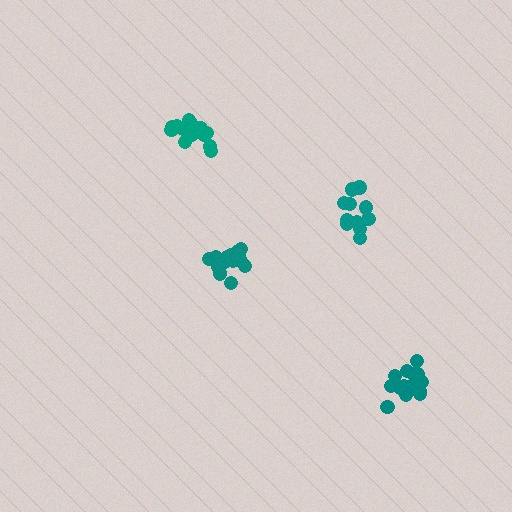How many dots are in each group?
Group 1: 11 dots, Group 2: 15 dots, Group 3: 16 dots, Group 4: 16 dots (58 total).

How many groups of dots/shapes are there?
There are 4 groups.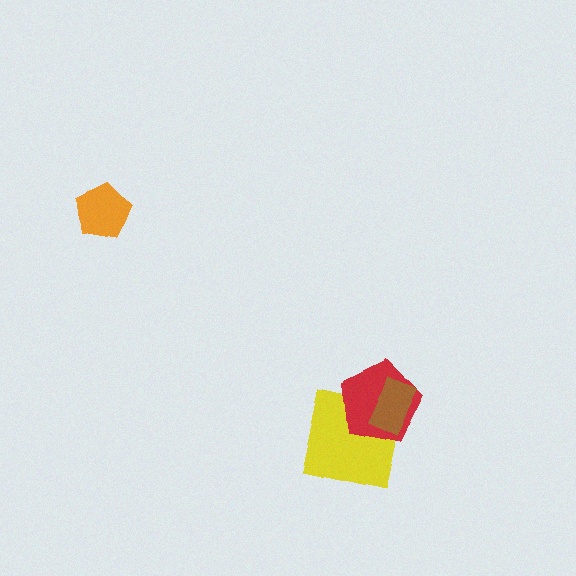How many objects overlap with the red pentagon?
2 objects overlap with the red pentagon.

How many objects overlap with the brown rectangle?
2 objects overlap with the brown rectangle.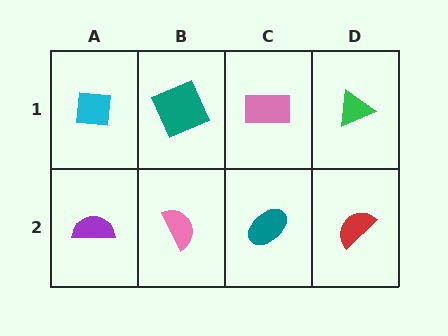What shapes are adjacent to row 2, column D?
A green triangle (row 1, column D), a teal ellipse (row 2, column C).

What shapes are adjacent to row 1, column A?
A purple semicircle (row 2, column A), a teal square (row 1, column B).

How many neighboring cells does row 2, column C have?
3.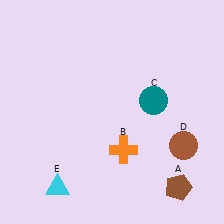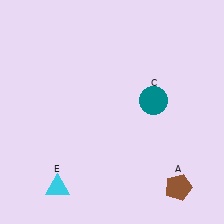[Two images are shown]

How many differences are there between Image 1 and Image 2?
There are 2 differences between the two images.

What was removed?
The orange cross (B), the brown circle (D) were removed in Image 2.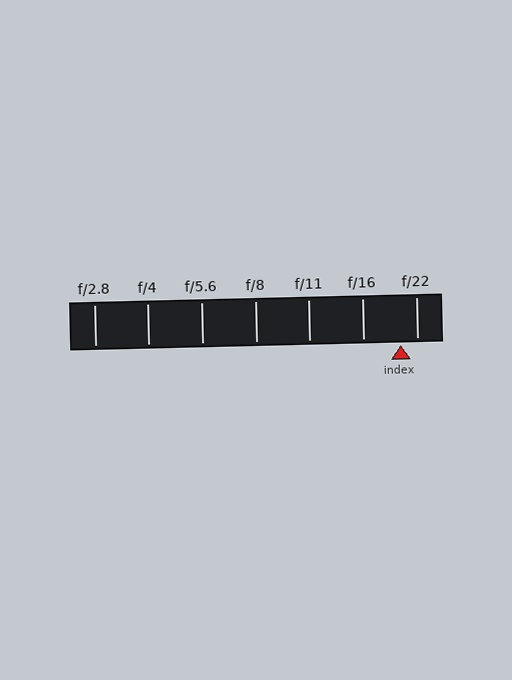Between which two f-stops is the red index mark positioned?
The index mark is between f/16 and f/22.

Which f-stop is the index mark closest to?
The index mark is closest to f/22.